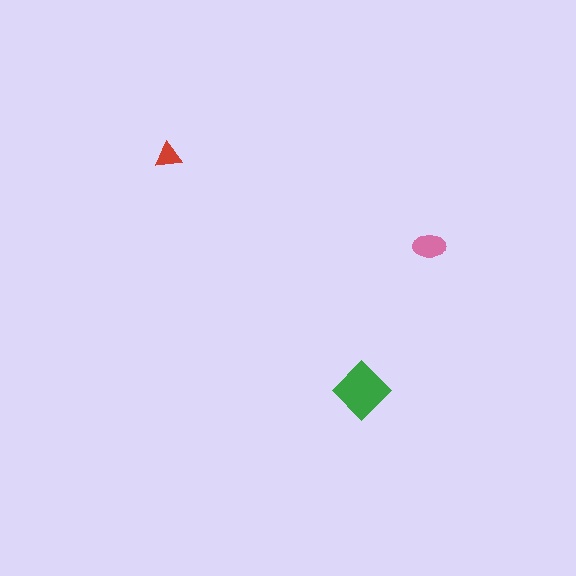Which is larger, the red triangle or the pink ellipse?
The pink ellipse.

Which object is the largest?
The green diamond.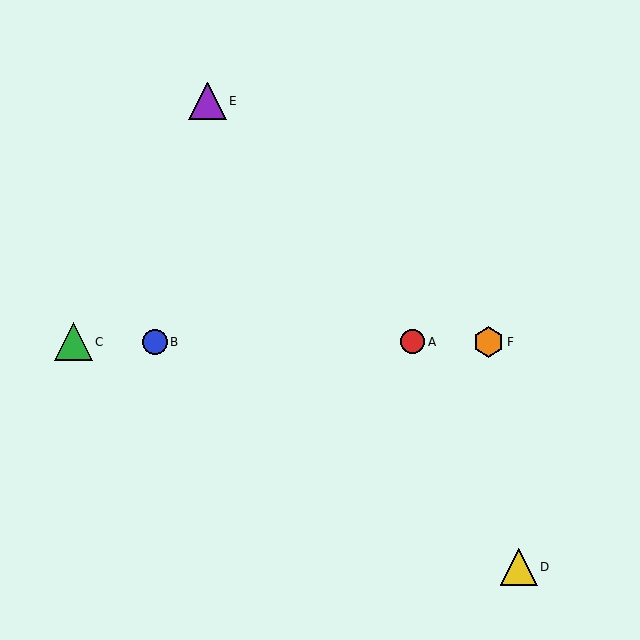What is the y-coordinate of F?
Object F is at y≈342.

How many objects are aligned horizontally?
4 objects (A, B, C, F) are aligned horizontally.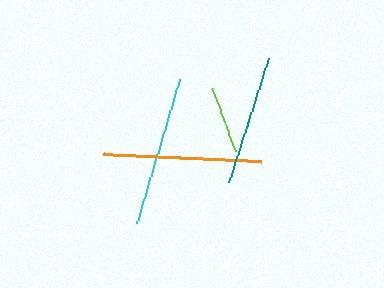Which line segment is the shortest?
The lime line is the shortest at approximately 68 pixels.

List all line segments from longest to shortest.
From longest to shortest: orange, cyan, teal, lime.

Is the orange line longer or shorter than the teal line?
The orange line is longer than the teal line.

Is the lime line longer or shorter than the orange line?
The orange line is longer than the lime line.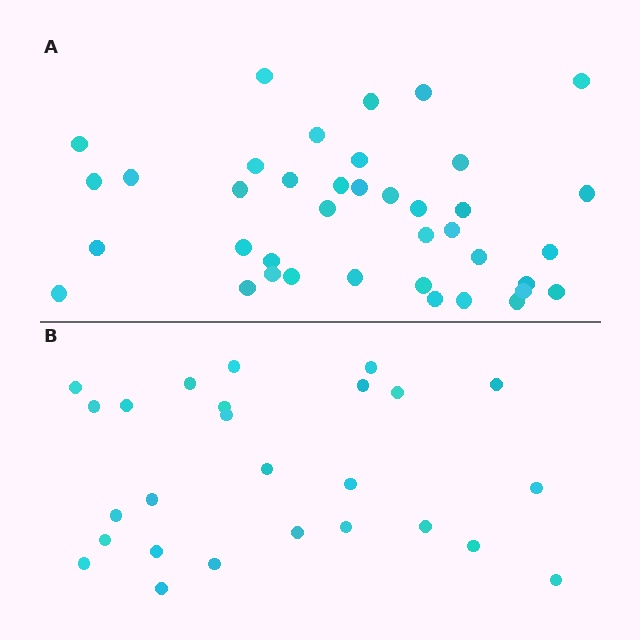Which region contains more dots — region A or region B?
Region A (the top region) has more dots.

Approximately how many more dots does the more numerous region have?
Region A has approximately 15 more dots than region B.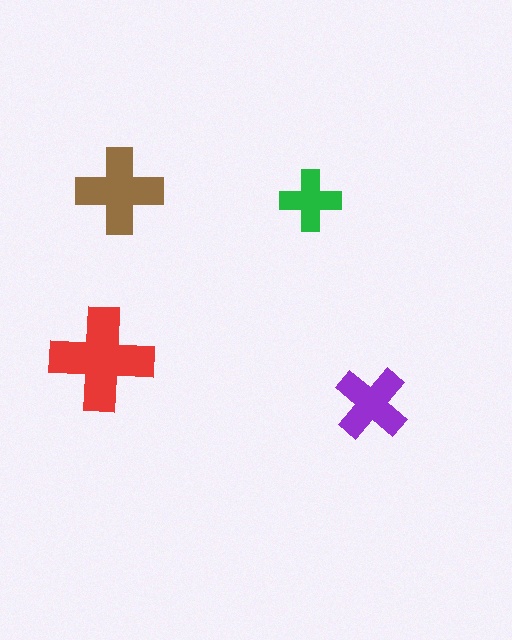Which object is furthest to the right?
The purple cross is rightmost.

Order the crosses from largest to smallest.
the red one, the brown one, the purple one, the green one.